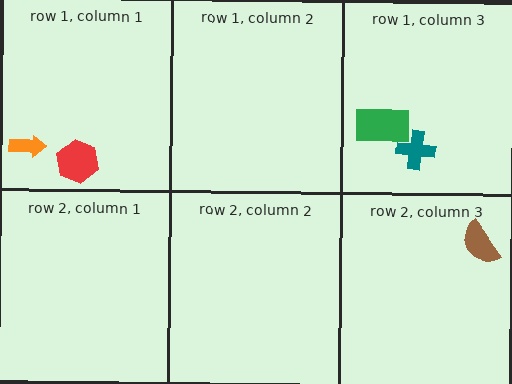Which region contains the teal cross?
The row 1, column 3 region.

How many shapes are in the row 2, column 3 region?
1.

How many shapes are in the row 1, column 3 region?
2.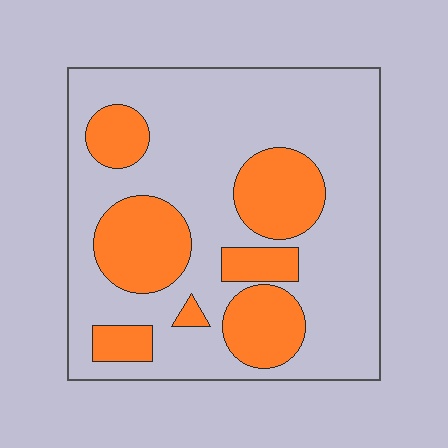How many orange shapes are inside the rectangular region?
7.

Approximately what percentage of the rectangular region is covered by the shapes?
Approximately 30%.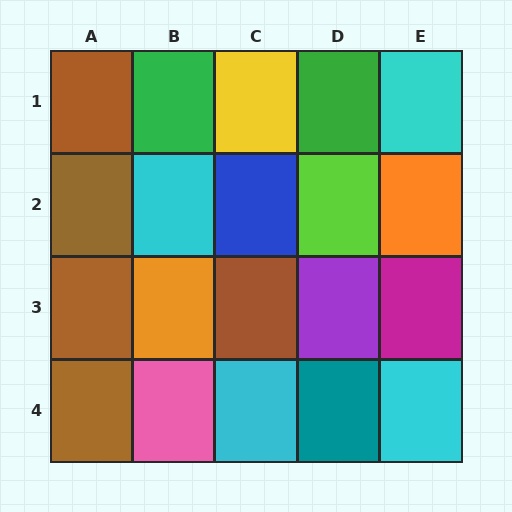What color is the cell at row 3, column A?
Brown.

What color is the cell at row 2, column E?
Orange.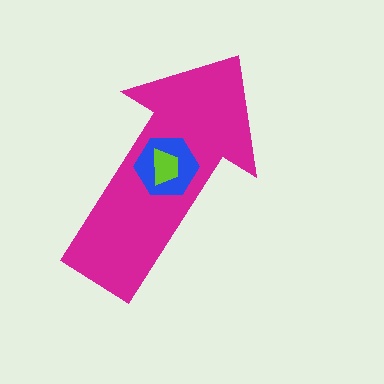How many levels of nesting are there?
3.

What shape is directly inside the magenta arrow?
The blue hexagon.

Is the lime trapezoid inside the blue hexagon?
Yes.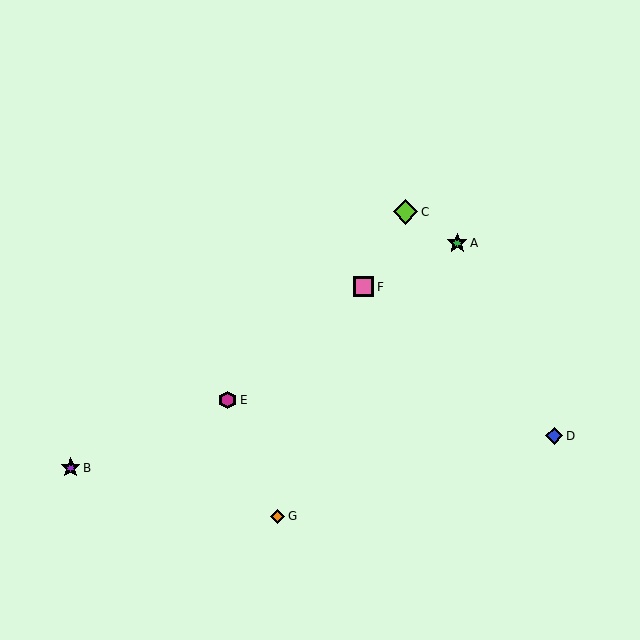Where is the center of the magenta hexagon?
The center of the magenta hexagon is at (228, 400).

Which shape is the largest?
The lime diamond (labeled C) is the largest.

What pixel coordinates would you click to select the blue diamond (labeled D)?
Click at (554, 436) to select the blue diamond D.